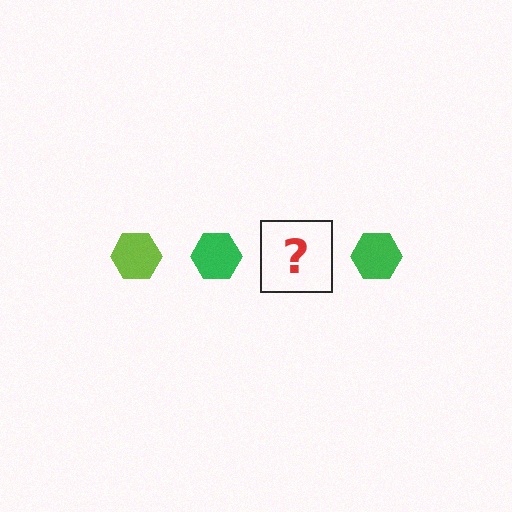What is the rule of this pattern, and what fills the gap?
The rule is that the pattern cycles through lime, green hexagons. The gap should be filled with a lime hexagon.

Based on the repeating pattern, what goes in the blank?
The blank should be a lime hexagon.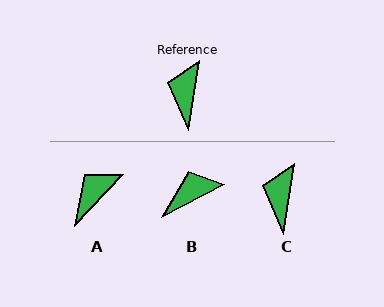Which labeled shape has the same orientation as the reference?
C.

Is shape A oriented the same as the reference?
No, it is off by about 34 degrees.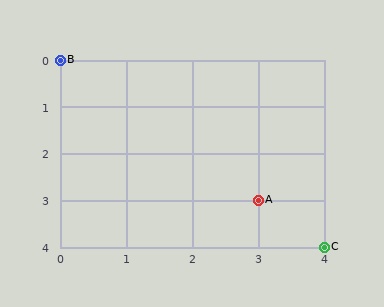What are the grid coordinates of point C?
Point C is at grid coordinates (4, 4).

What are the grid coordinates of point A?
Point A is at grid coordinates (3, 3).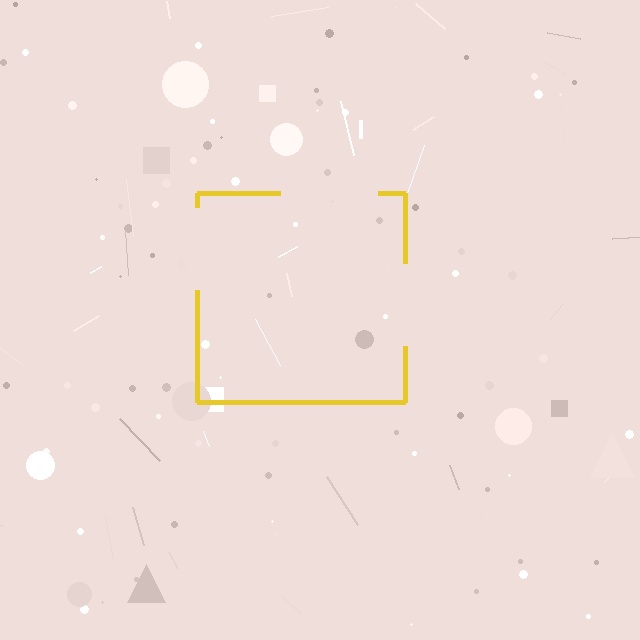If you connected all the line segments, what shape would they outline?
They would outline a square.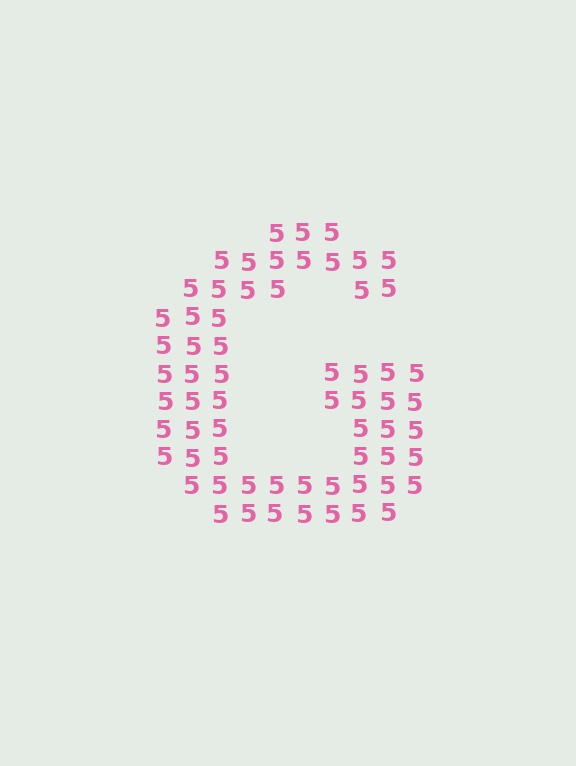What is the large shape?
The large shape is the letter G.